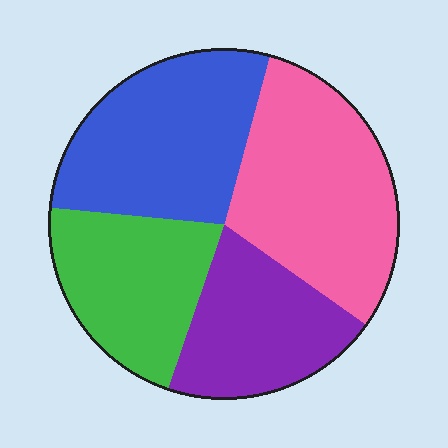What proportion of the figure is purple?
Purple takes up about one fifth (1/5) of the figure.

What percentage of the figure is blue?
Blue takes up about one quarter (1/4) of the figure.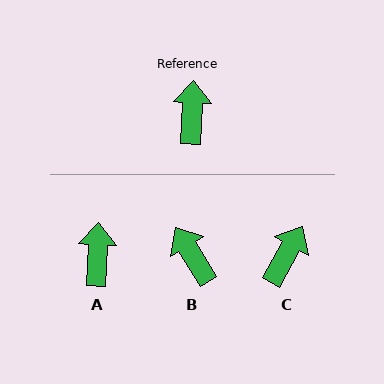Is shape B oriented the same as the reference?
No, it is off by about 34 degrees.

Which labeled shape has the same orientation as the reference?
A.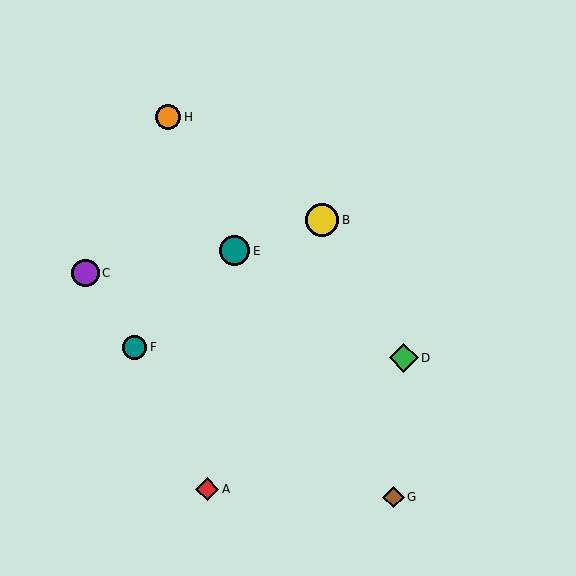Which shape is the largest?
The yellow circle (labeled B) is the largest.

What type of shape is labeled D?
Shape D is a green diamond.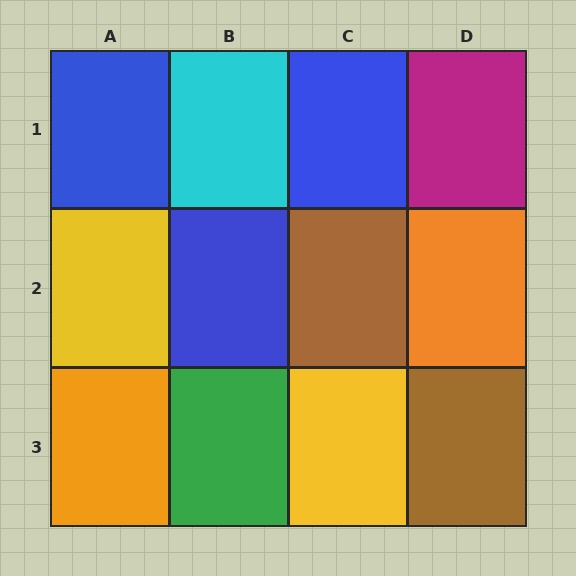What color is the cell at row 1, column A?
Blue.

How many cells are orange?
2 cells are orange.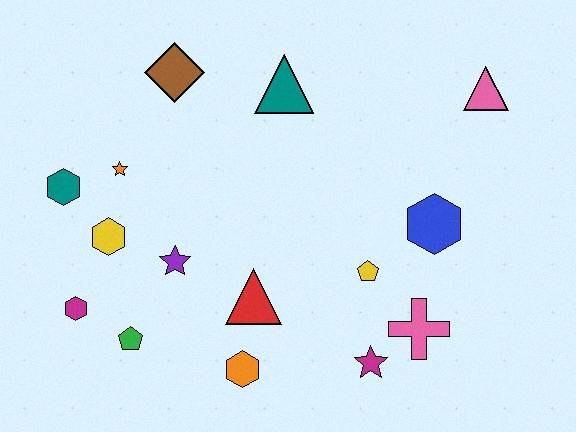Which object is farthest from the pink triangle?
The magenta hexagon is farthest from the pink triangle.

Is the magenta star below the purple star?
Yes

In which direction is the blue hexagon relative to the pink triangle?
The blue hexagon is below the pink triangle.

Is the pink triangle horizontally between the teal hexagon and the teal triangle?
No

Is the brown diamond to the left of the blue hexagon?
Yes